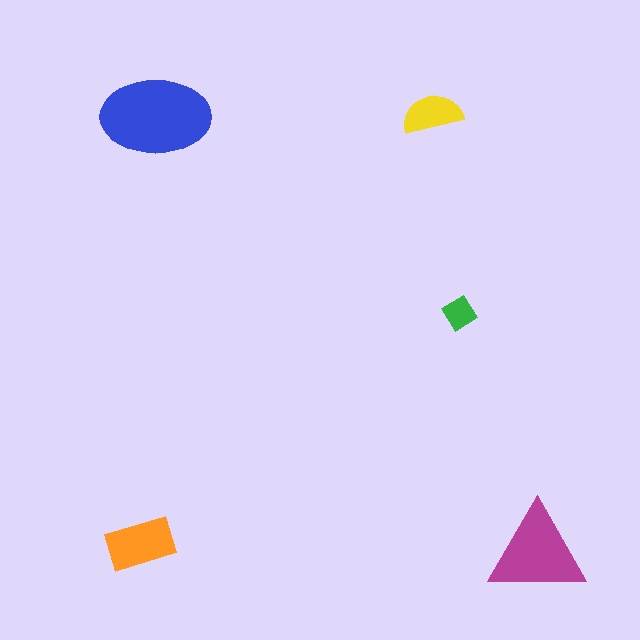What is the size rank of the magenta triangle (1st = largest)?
2nd.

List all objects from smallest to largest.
The green diamond, the yellow semicircle, the orange rectangle, the magenta triangle, the blue ellipse.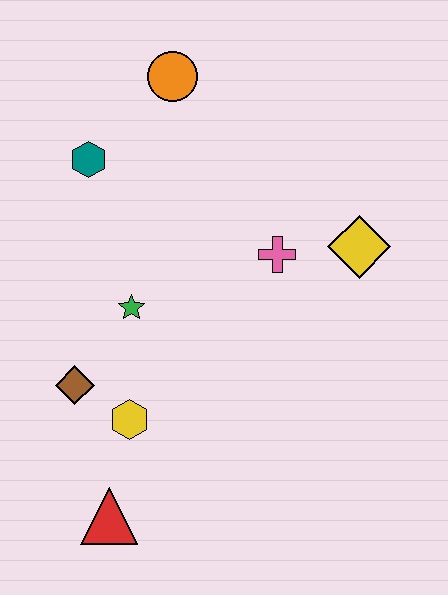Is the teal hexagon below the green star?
No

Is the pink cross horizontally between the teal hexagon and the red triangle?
No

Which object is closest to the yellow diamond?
The pink cross is closest to the yellow diamond.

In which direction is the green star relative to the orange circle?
The green star is below the orange circle.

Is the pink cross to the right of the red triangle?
Yes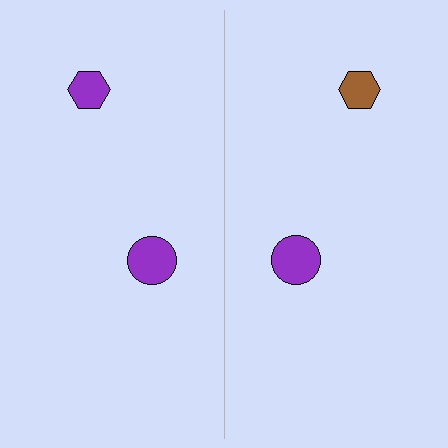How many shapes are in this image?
There are 4 shapes in this image.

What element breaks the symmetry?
The brown hexagon on the right side breaks the symmetry — its mirror counterpart is purple.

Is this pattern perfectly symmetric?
No, the pattern is not perfectly symmetric. The brown hexagon on the right side breaks the symmetry — its mirror counterpart is purple.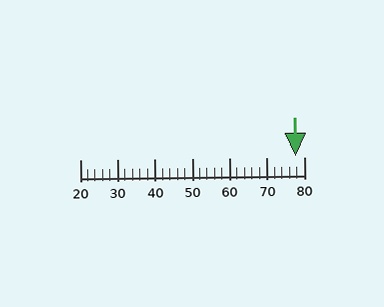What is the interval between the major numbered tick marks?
The major tick marks are spaced 10 units apart.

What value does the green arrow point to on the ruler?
The green arrow points to approximately 78.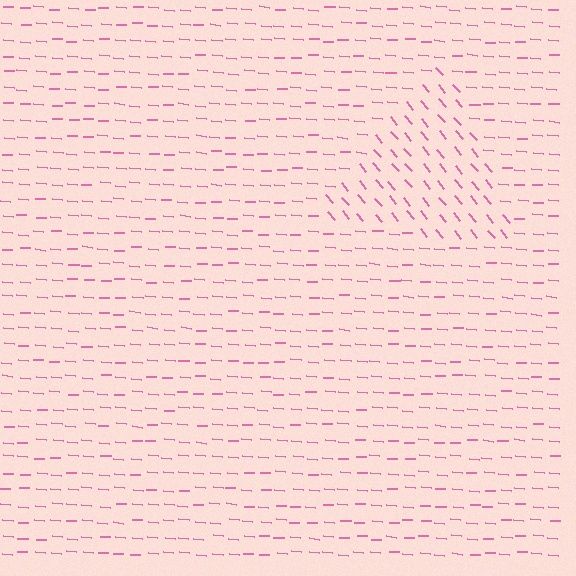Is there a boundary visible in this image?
Yes, there is a texture boundary formed by a change in line orientation.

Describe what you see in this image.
The image is filled with small pink line segments. A triangle region in the image has lines oriented differently from the surrounding lines, creating a visible texture boundary.